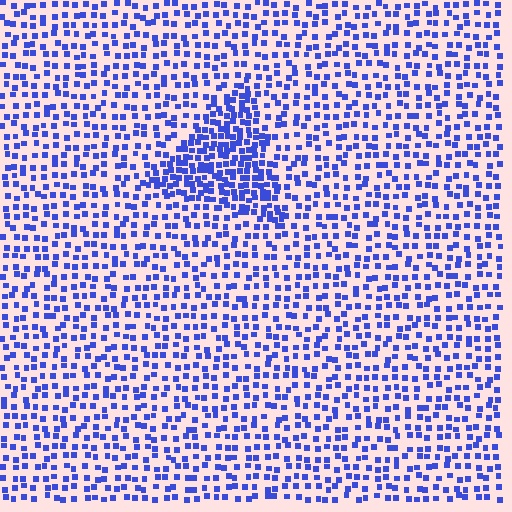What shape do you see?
I see a triangle.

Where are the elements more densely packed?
The elements are more densely packed inside the triangle boundary.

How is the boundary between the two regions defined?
The boundary is defined by a change in element density (approximately 2.1x ratio). All elements are the same color, size, and shape.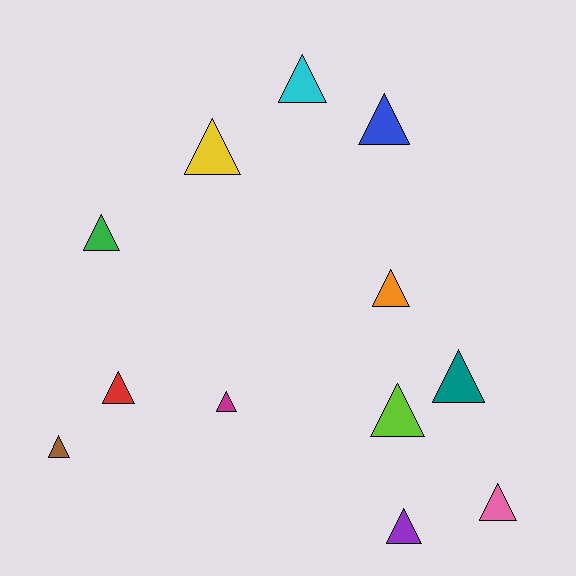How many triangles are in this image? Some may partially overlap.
There are 12 triangles.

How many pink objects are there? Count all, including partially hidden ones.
There is 1 pink object.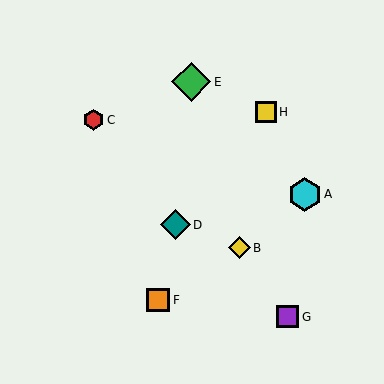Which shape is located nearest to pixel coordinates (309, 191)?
The cyan hexagon (labeled A) at (305, 194) is nearest to that location.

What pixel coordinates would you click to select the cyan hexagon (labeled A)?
Click at (305, 194) to select the cyan hexagon A.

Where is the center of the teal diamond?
The center of the teal diamond is at (175, 225).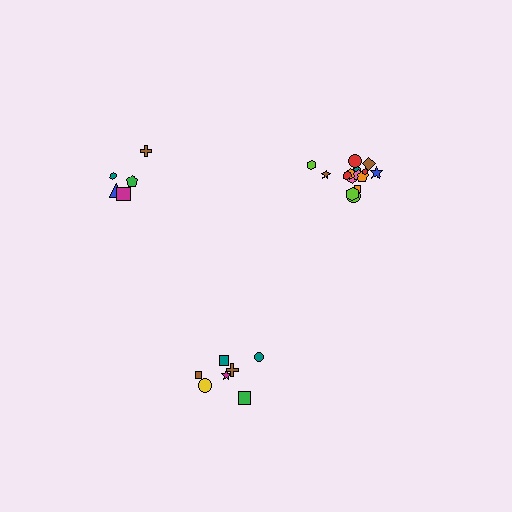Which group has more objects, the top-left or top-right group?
The top-right group.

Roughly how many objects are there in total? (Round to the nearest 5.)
Roughly 25 objects in total.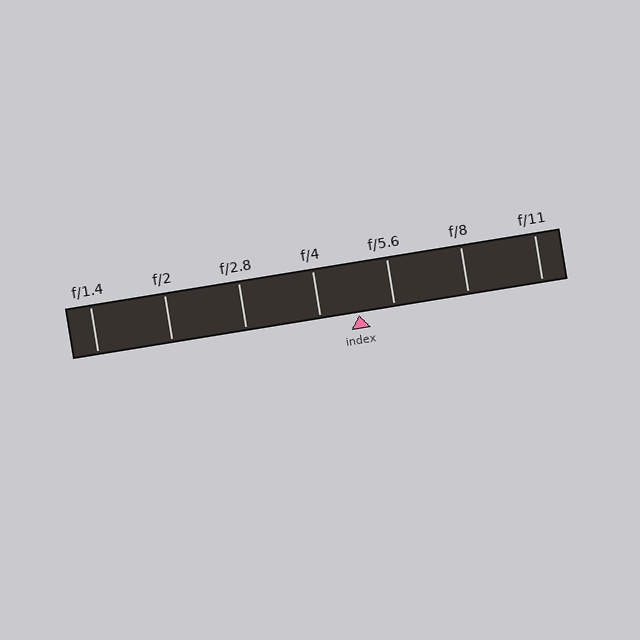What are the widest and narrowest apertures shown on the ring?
The widest aperture shown is f/1.4 and the narrowest is f/11.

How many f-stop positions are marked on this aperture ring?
There are 7 f-stop positions marked.